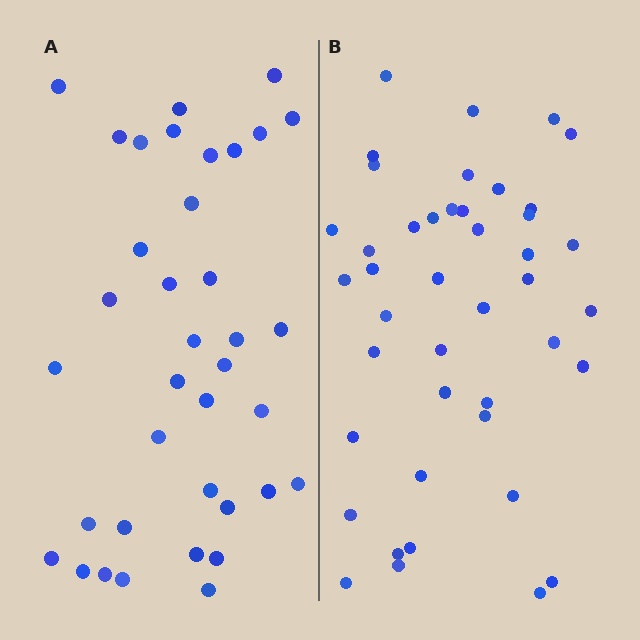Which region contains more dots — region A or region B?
Region B (the right region) has more dots.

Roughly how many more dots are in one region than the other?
Region B has about 6 more dots than region A.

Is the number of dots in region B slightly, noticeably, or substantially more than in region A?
Region B has only slightly more — the two regions are fairly close. The ratio is roughly 1.2 to 1.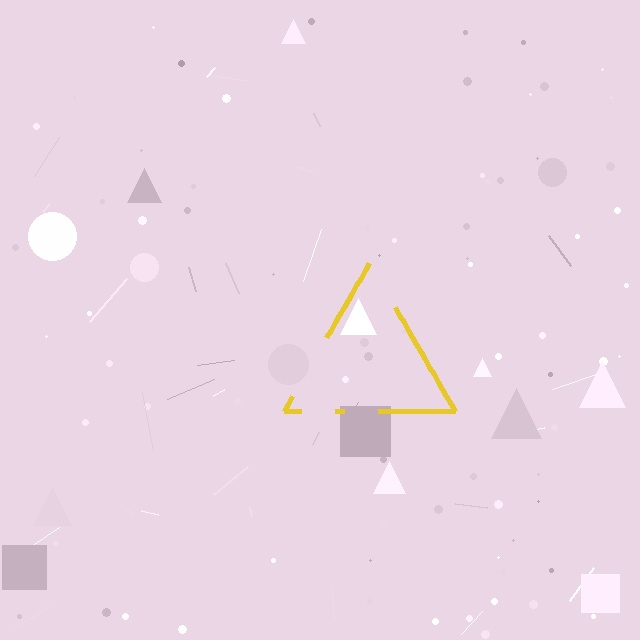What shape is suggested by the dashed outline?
The dashed outline suggests a triangle.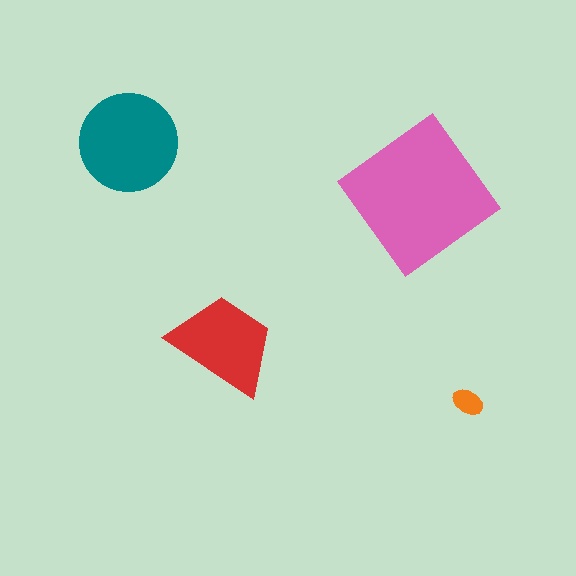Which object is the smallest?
The orange ellipse.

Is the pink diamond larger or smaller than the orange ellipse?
Larger.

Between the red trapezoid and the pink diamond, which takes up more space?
The pink diamond.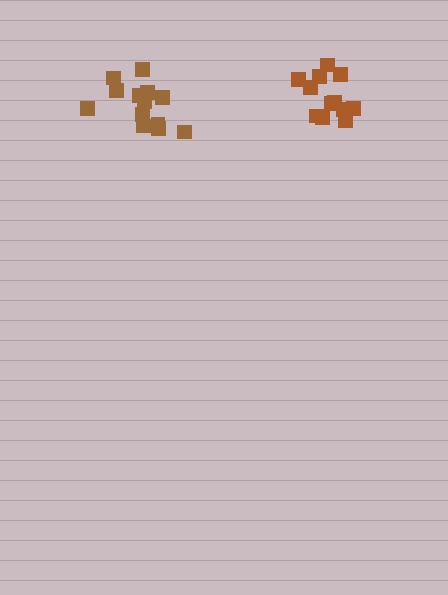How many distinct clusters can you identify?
There are 2 distinct clusters.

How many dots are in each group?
Group 1: 12 dots, Group 2: 13 dots (25 total).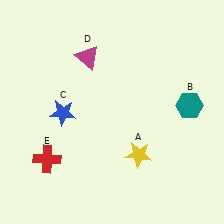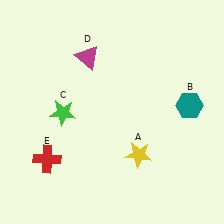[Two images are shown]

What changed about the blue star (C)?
In Image 1, C is blue. In Image 2, it changed to green.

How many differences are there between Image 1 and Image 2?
There is 1 difference between the two images.